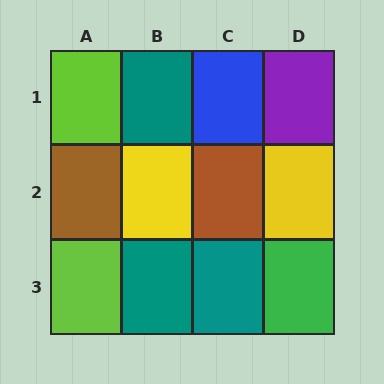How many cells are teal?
3 cells are teal.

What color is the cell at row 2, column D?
Yellow.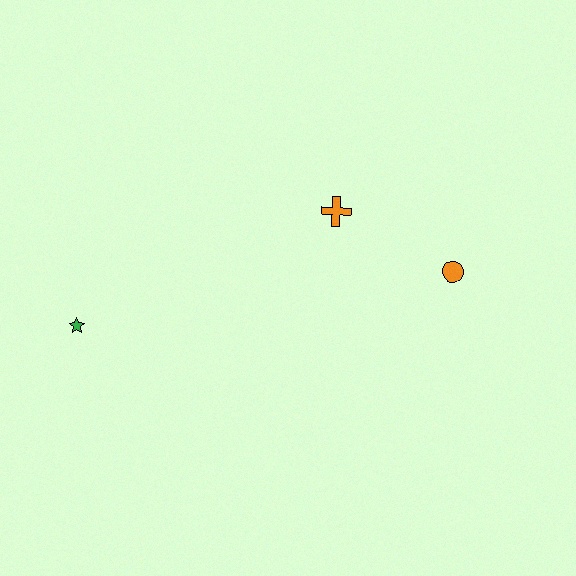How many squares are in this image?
There are no squares.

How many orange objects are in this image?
There are 2 orange objects.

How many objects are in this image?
There are 3 objects.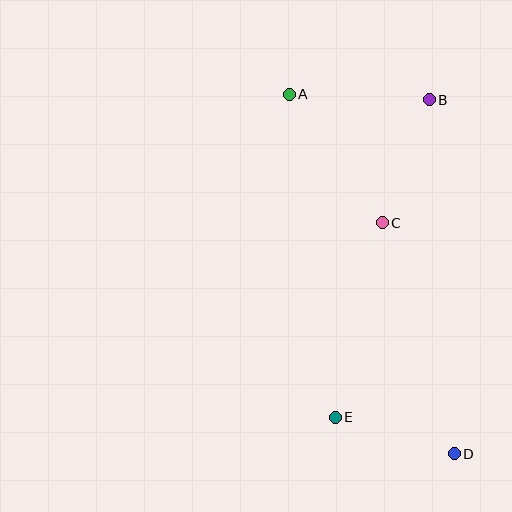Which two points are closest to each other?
Points D and E are closest to each other.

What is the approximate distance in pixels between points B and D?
The distance between B and D is approximately 355 pixels.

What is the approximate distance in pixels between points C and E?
The distance between C and E is approximately 200 pixels.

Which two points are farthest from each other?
Points A and D are farthest from each other.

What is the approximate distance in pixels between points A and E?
The distance between A and E is approximately 326 pixels.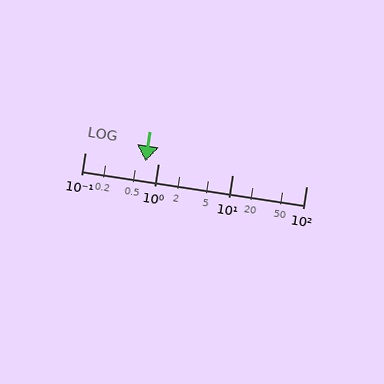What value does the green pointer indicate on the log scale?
The pointer indicates approximately 0.66.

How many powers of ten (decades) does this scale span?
The scale spans 3 decades, from 0.1 to 100.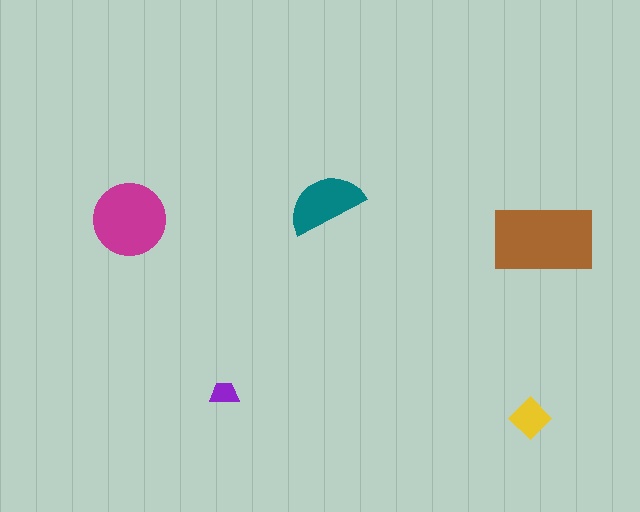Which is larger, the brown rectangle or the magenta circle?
The brown rectangle.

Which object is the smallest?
The purple trapezoid.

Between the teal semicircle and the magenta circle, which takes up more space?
The magenta circle.